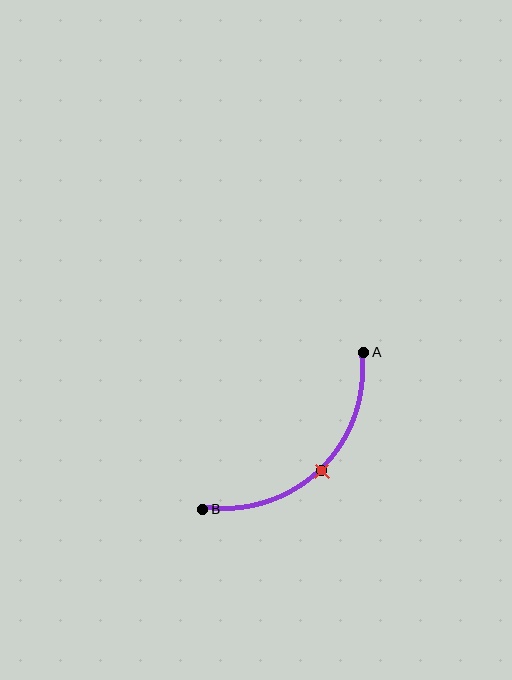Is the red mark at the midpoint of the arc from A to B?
Yes. The red mark lies on the arc at equal arc-length from both A and B — it is the arc midpoint.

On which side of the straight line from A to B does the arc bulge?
The arc bulges below and to the right of the straight line connecting A and B.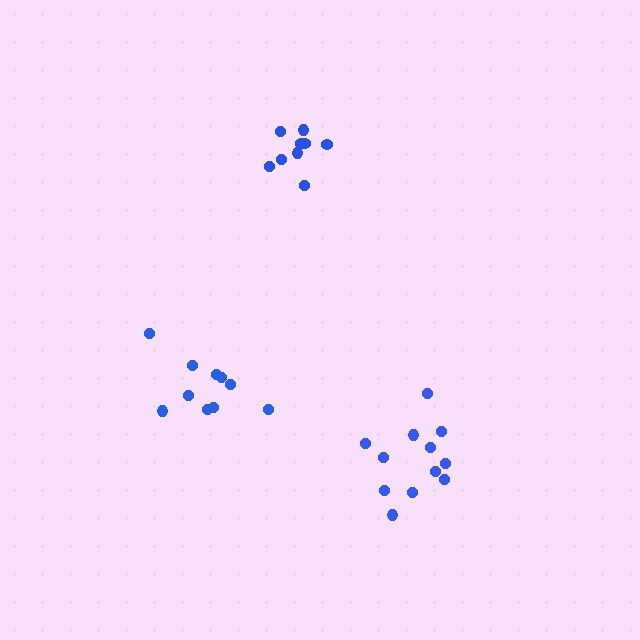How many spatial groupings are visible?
There are 3 spatial groupings.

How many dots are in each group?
Group 1: 10 dots, Group 2: 12 dots, Group 3: 9 dots (31 total).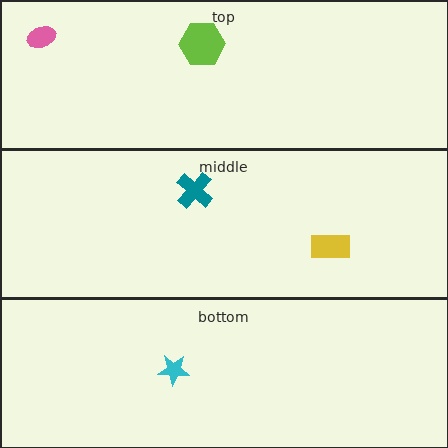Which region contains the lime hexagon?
The top region.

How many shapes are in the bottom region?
1.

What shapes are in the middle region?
The yellow rectangle, the teal cross.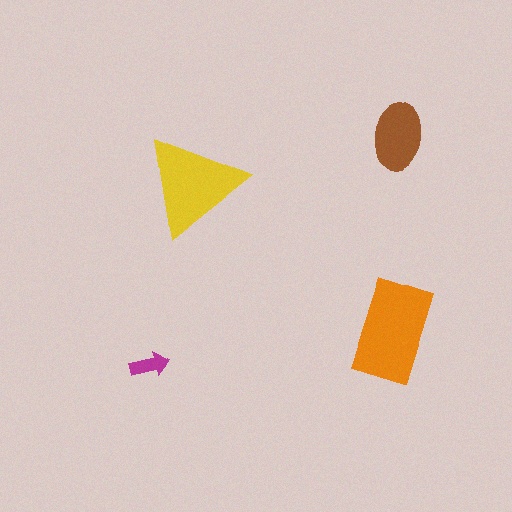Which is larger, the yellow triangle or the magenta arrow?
The yellow triangle.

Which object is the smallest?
The magenta arrow.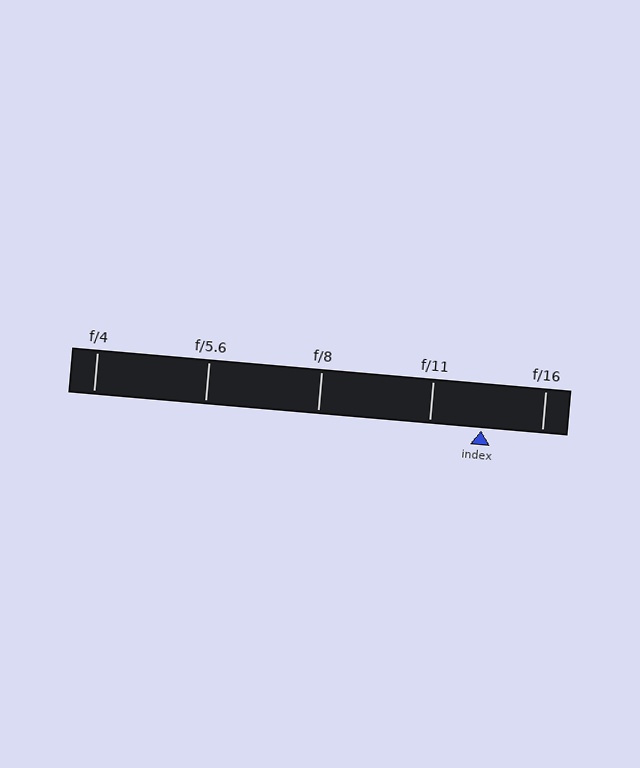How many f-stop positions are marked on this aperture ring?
There are 5 f-stop positions marked.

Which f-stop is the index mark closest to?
The index mark is closest to f/11.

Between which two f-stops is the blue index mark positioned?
The index mark is between f/11 and f/16.